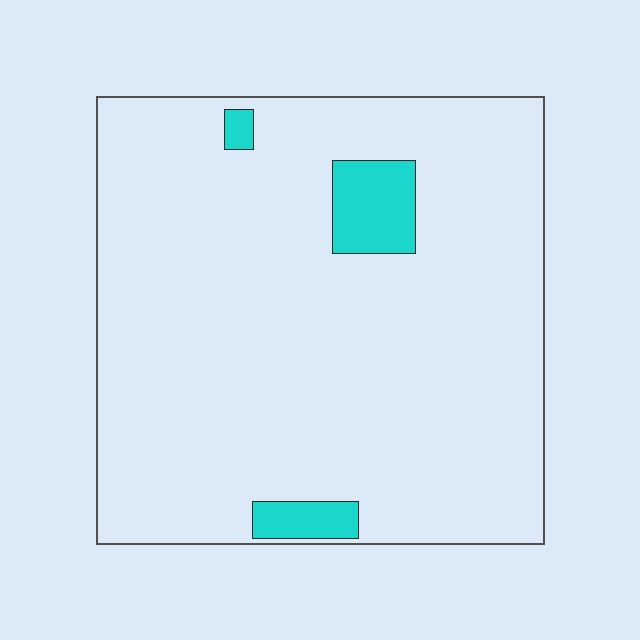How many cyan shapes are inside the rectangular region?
3.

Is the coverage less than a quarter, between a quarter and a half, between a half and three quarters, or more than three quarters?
Less than a quarter.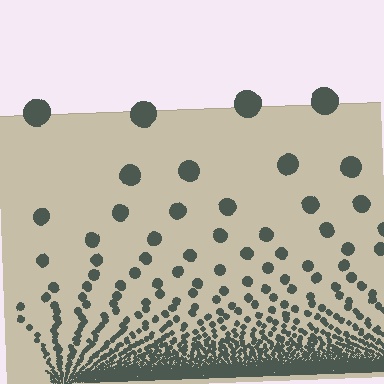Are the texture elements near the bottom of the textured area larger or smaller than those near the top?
Smaller. The gradient is inverted — elements near the bottom are smaller and denser.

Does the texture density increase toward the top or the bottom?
Density increases toward the bottom.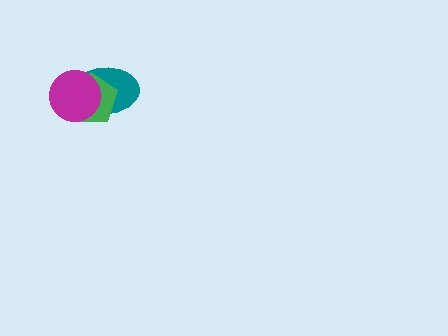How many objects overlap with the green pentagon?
2 objects overlap with the green pentagon.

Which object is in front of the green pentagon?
The magenta circle is in front of the green pentagon.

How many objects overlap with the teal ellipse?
2 objects overlap with the teal ellipse.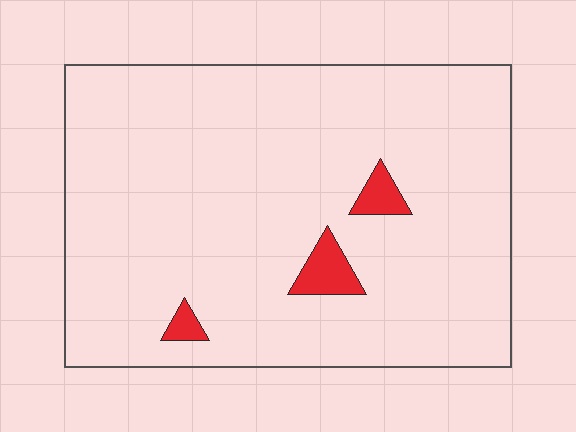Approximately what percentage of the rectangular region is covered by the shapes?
Approximately 5%.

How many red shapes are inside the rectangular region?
3.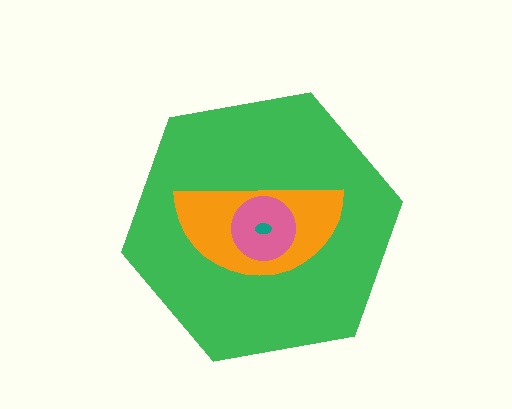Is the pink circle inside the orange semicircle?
Yes.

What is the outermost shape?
The green hexagon.